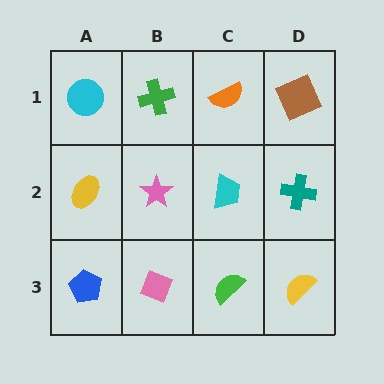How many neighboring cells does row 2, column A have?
3.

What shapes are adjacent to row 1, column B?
A pink star (row 2, column B), a cyan circle (row 1, column A), an orange semicircle (row 1, column C).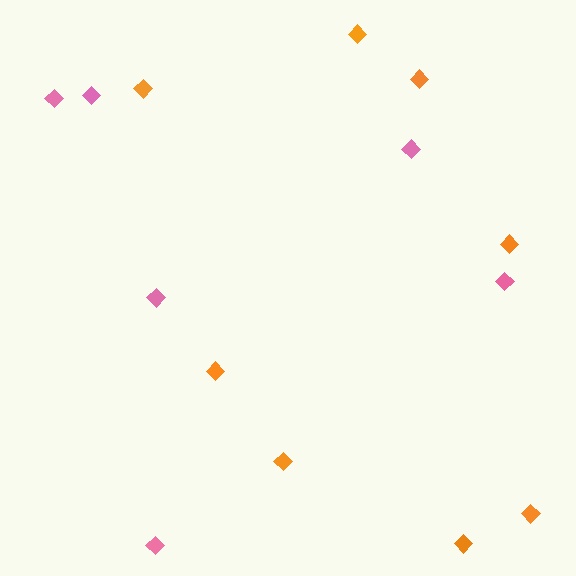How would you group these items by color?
There are 2 groups: one group of pink diamonds (6) and one group of orange diamonds (8).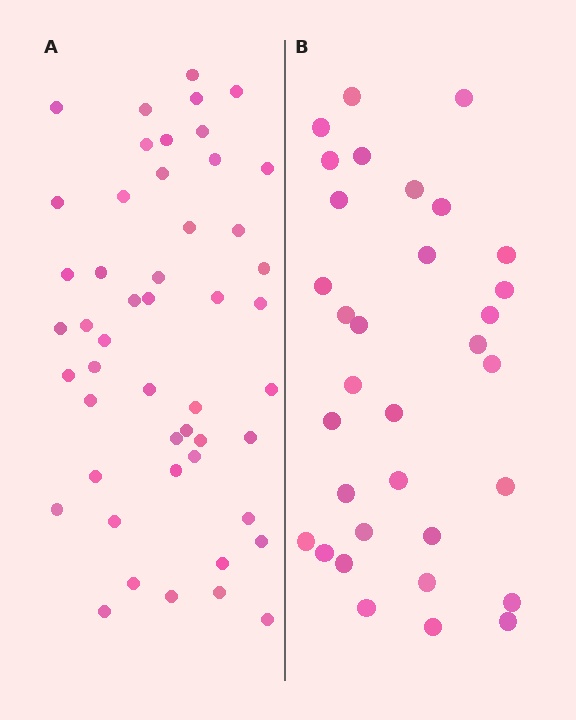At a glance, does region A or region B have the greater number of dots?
Region A (the left region) has more dots.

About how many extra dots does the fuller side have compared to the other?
Region A has approximately 15 more dots than region B.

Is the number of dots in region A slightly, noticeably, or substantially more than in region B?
Region A has substantially more. The ratio is roughly 1.5 to 1.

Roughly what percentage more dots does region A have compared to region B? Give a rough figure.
About 50% more.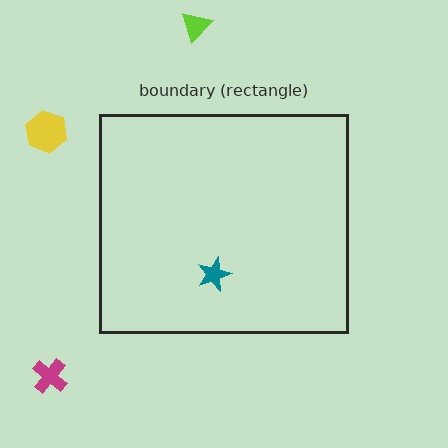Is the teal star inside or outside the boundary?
Inside.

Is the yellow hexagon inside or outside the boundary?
Outside.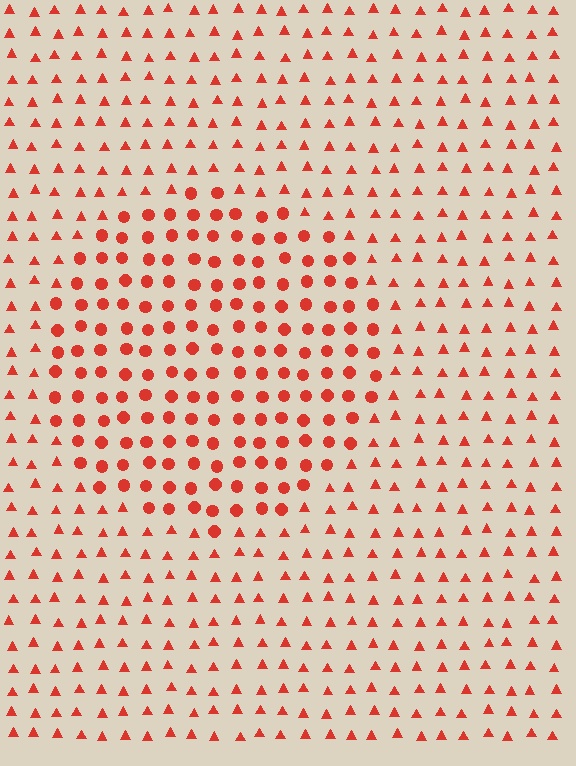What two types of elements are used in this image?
The image uses circles inside the circle region and triangles outside it.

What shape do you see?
I see a circle.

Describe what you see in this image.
The image is filled with small red elements arranged in a uniform grid. A circle-shaped region contains circles, while the surrounding area contains triangles. The boundary is defined purely by the change in element shape.